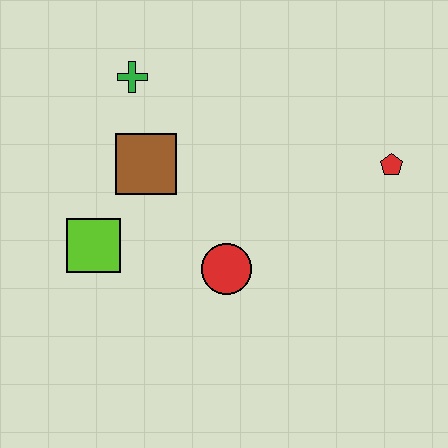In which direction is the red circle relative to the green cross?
The red circle is below the green cross.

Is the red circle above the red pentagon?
No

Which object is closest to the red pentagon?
The red circle is closest to the red pentagon.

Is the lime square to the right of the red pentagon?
No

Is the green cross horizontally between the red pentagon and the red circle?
No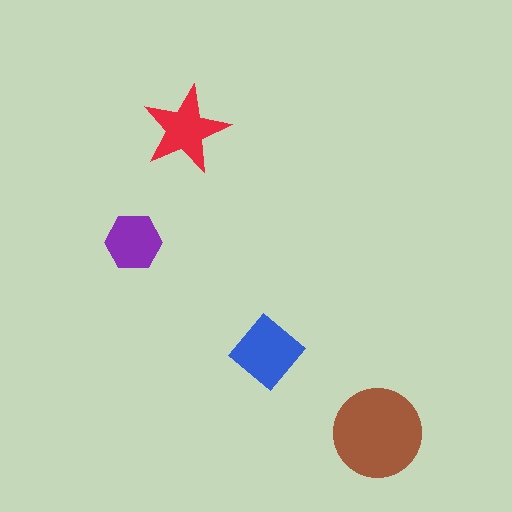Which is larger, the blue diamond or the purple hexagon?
The blue diamond.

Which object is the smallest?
The purple hexagon.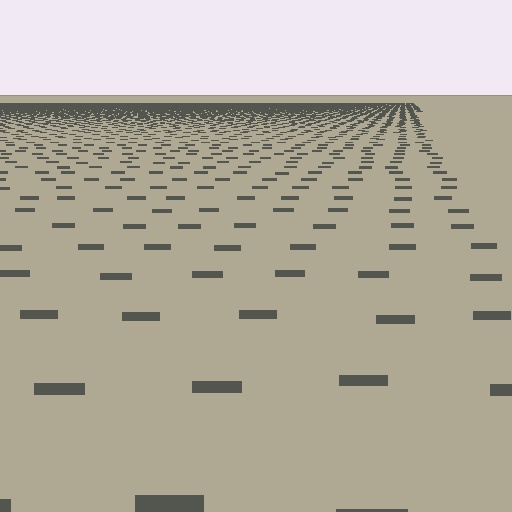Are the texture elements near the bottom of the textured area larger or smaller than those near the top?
Larger. Near the bottom, elements are closer to the viewer and appear at a bigger on-screen size.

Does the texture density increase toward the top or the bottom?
Density increases toward the top.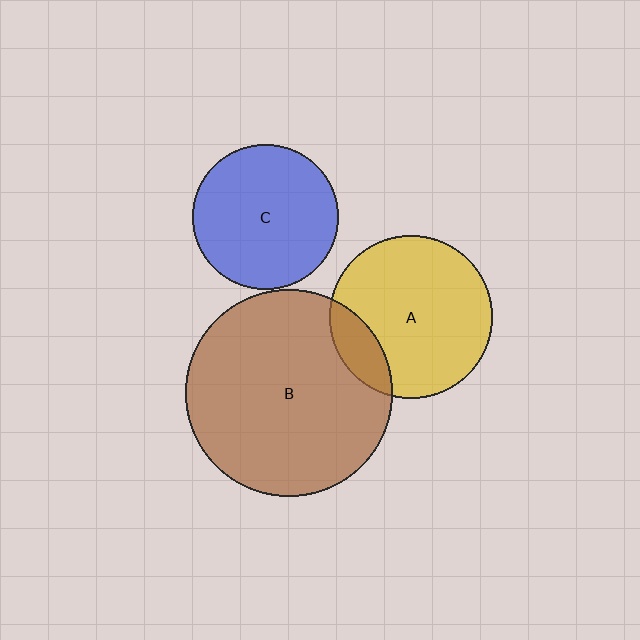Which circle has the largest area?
Circle B (brown).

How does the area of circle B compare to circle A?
Approximately 1.6 times.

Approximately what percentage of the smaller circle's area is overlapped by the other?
Approximately 15%.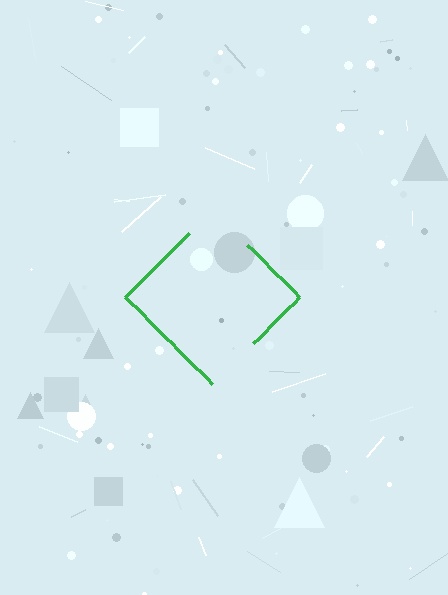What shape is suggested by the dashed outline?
The dashed outline suggests a diamond.